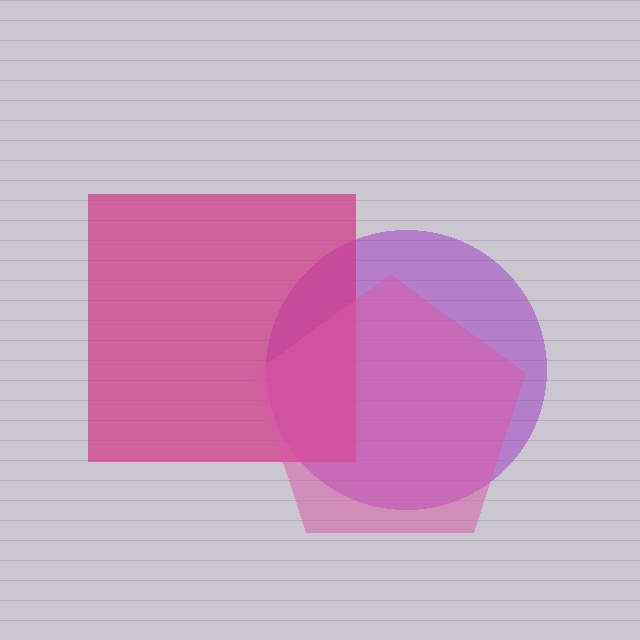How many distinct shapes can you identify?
There are 3 distinct shapes: a purple circle, a magenta square, a pink pentagon.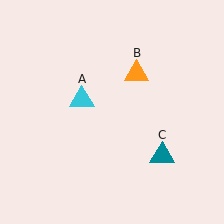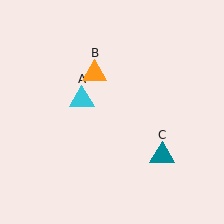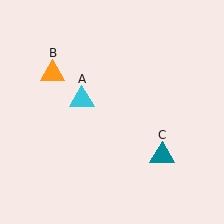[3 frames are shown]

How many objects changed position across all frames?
1 object changed position: orange triangle (object B).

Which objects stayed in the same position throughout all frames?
Cyan triangle (object A) and teal triangle (object C) remained stationary.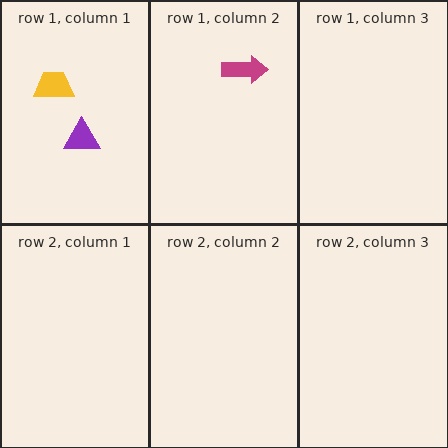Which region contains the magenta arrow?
The row 1, column 2 region.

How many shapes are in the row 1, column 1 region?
2.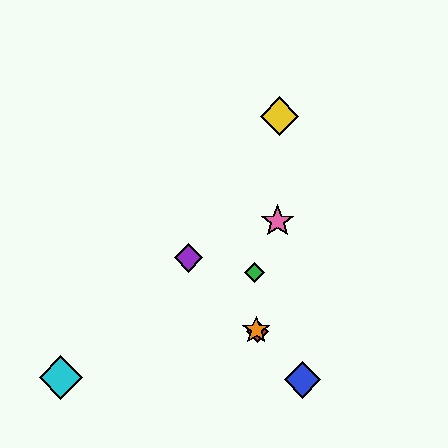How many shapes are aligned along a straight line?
4 shapes (the red diamond, the blue diamond, the purple diamond, the orange star) are aligned along a straight line.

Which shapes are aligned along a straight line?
The red diamond, the blue diamond, the purple diamond, the orange star are aligned along a straight line.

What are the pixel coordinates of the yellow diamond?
The yellow diamond is at (279, 116).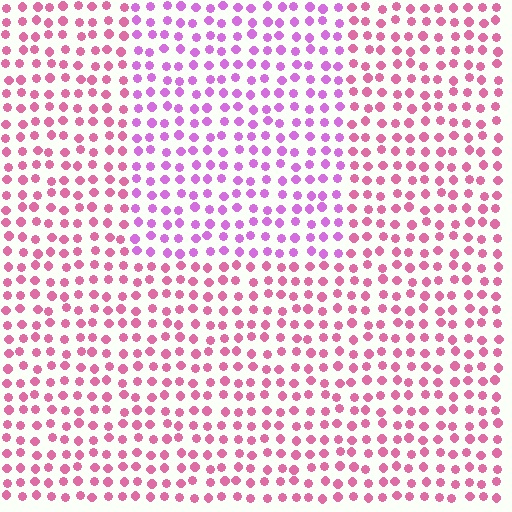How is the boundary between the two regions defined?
The boundary is defined purely by a slight shift in hue (about 35 degrees). Spacing, size, and orientation are identical on both sides.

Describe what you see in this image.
The image is filled with small pink elements in a uniform arrangement. A rectangle-shaped region is visible where the elements are tinted to a slightly different hue, forming a subtle color boundary.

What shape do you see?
I see a rectangle.